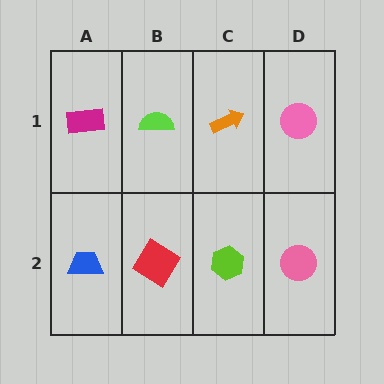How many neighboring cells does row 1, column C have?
3.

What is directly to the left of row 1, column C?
A lime semicircle.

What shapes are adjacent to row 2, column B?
A lime semicircle (row 1, column B), a blue trapezoid (row 2, column A), a lime hexagon (row 2, column C).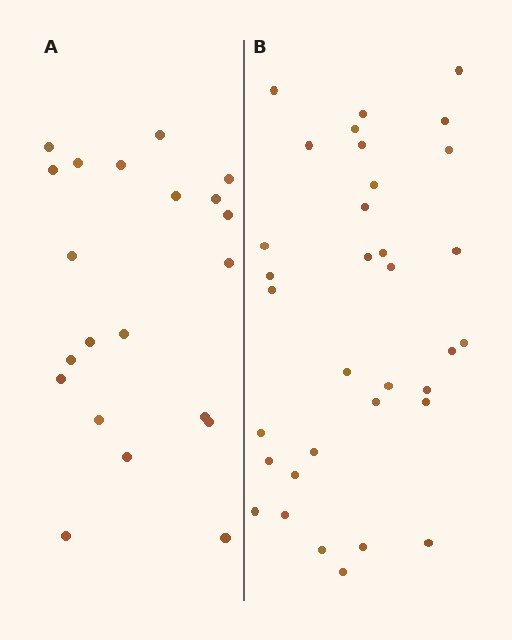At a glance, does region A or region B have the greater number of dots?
Region B (the right region) has more dots.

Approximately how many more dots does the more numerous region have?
Region B has approximately 15 more dots than region A.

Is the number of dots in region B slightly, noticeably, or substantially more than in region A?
Region B has substantially more. The ratio is roughly 1.6 to 1.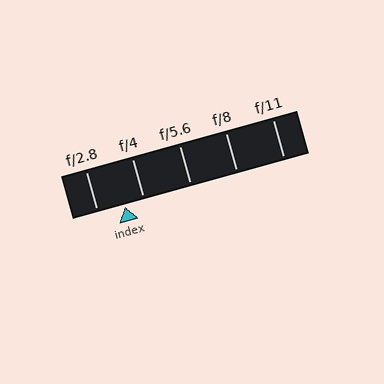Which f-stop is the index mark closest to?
The index mark is closest to f/4.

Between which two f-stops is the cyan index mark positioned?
The index mark is between f/2.8 and f/4.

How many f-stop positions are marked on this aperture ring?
There are 5 f-stop positions marked.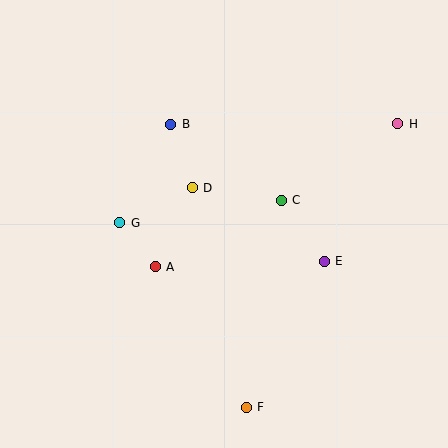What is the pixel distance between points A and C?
The distance between A and C is 142 pixels.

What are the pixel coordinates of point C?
Point C is at (281, 200).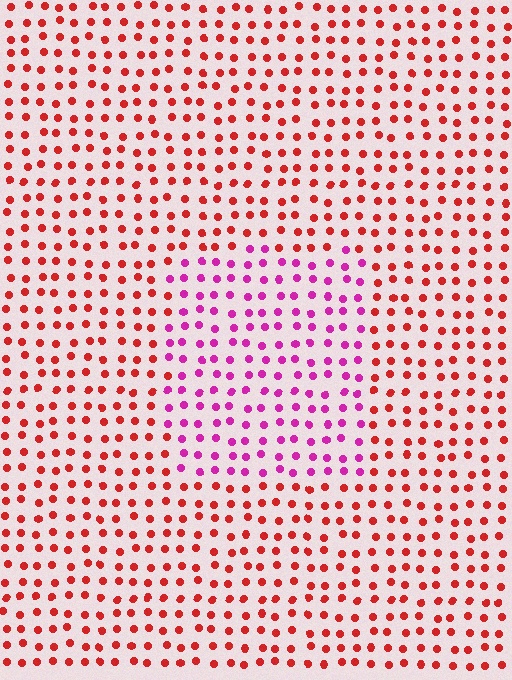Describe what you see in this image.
The image is filled with small red elements in a uniform arrangement. A rectangle-shaped region is visible where the elements are tinted to a slightly different hue, forming a subtle color boundary.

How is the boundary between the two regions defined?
The boundary is defined purely by a slight shift in hue (about 47 degrees). Spacing, size, and orientation are identical on both sides.